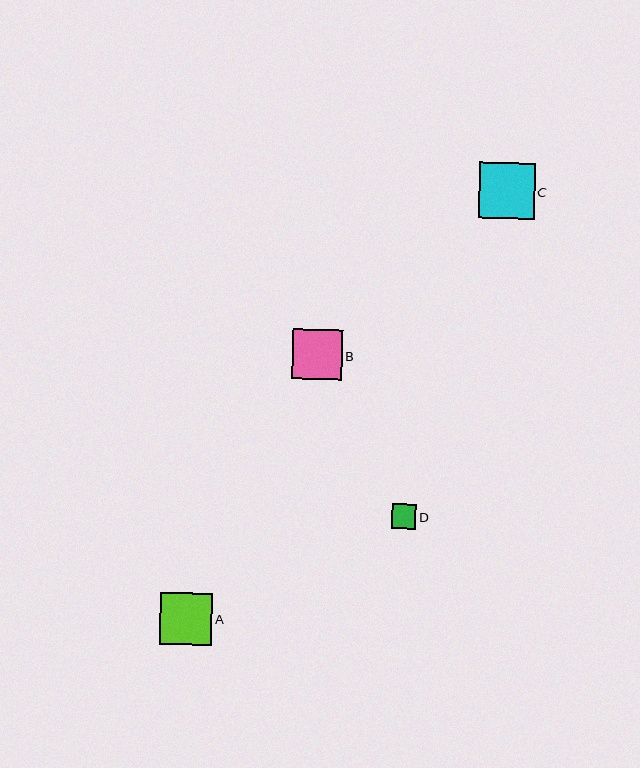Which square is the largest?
Square C is the largest with a size of approximately 55 pixels.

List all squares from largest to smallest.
From largest to smallest: C, A, B, D.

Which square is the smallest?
Square D is the smallest with a size of approximately 25 pixels.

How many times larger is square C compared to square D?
Square C is approximately 2.2 times the size of square D.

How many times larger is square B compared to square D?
Square B is approximately 2.0 times the size of square D.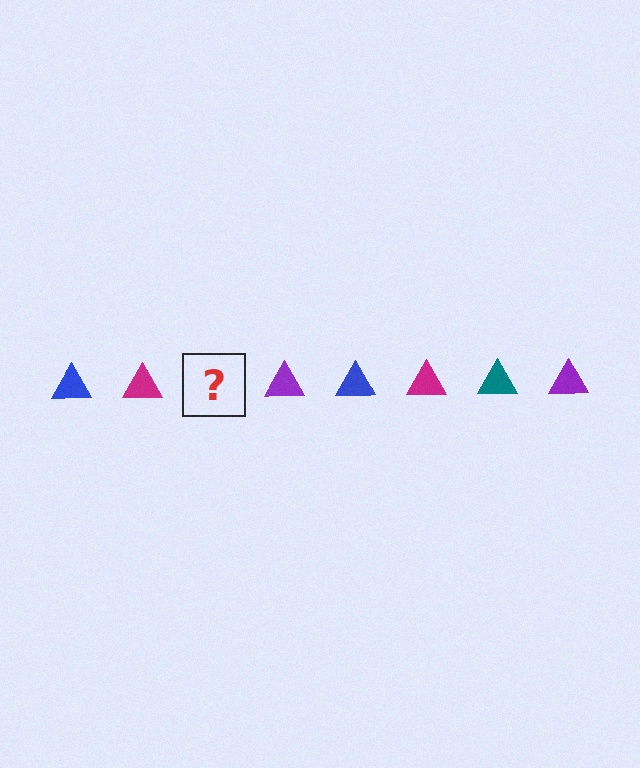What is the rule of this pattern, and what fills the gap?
The rule is that the pattern cycles through blue, magenta, teal, purple triangles. The gap should be filled with a teal triangle.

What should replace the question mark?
The question mark should be replaced with a teal triangle.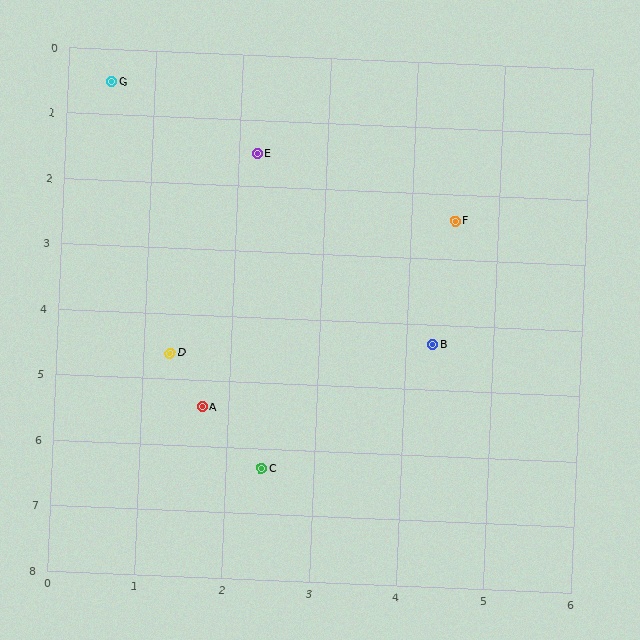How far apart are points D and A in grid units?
Points D and A are about 0.9 grid units apart.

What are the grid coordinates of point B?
Point B is at approximately (4.3, 4.3).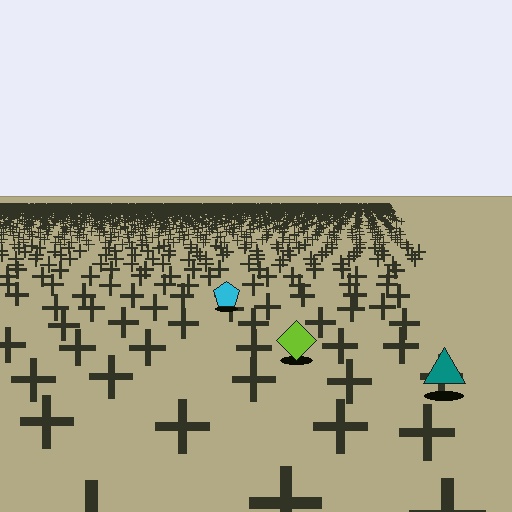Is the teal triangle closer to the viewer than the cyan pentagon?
Yes. The teal triangle is closer — you can tell from the texture gradient: the ground texture is coarser near it.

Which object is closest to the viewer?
The teal triangle is closest. The texture marks near it are larger and more spread out.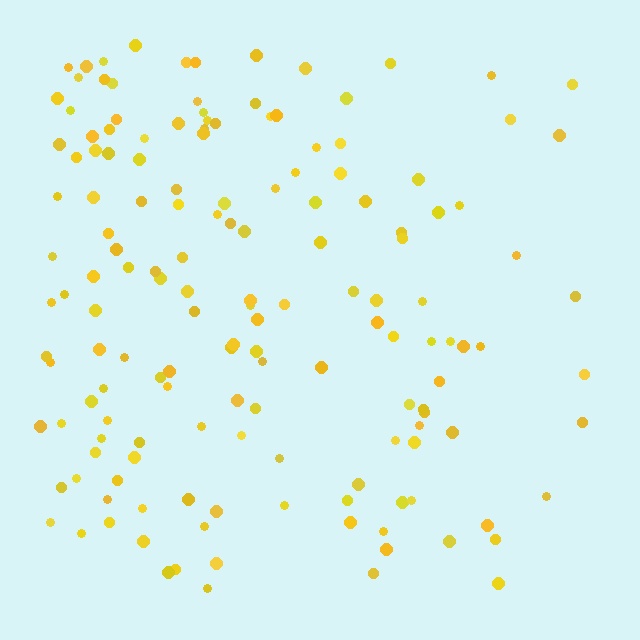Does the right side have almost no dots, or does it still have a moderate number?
Still a moderate number, just noticeably fewer than the left.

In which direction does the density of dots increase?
From right to left, with the left side densest.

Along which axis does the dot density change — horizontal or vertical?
Horizontal.